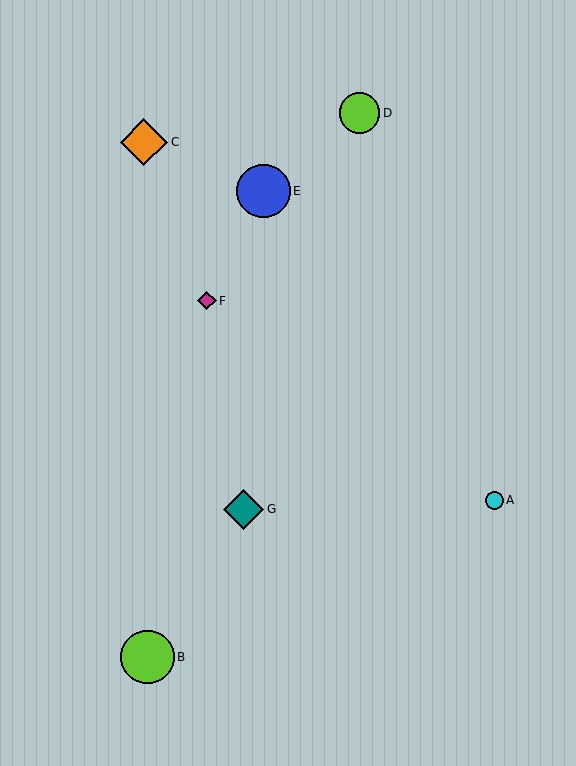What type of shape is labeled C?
Shape C is an orange diamond.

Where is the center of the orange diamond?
The center of the orange diamond is at (144, 142).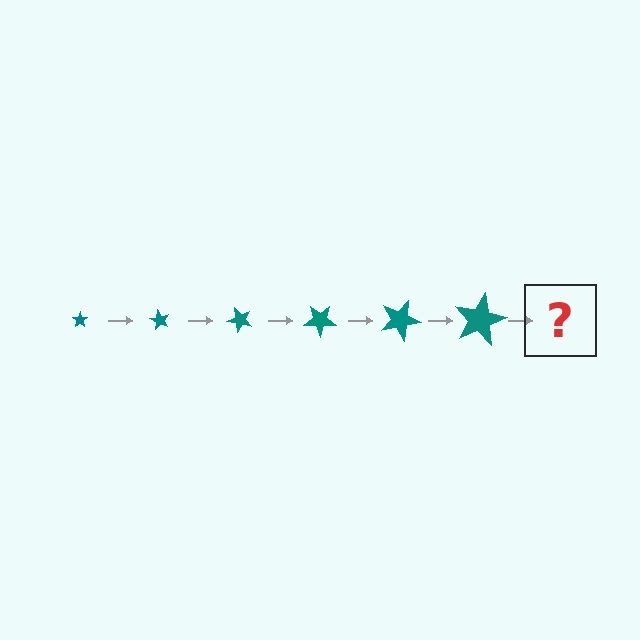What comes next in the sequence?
The next element should be a star, larger than the previous one and rotated 360 degrees from the start.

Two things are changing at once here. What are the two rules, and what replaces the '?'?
The two rules are that the star grows larger each step and it rotates 60 degrees each step. The '?' should be a star, larger than the previous one and rotated 360 degrees from the start.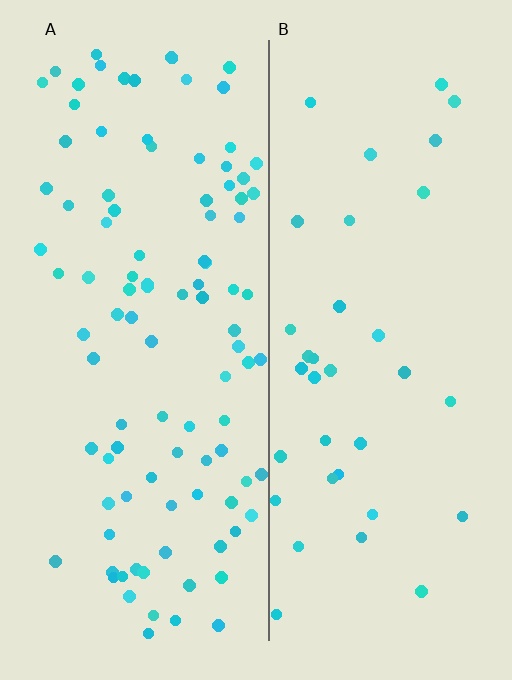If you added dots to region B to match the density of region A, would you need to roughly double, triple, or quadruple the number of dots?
Approximately triple.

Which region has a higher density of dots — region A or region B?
A (the left).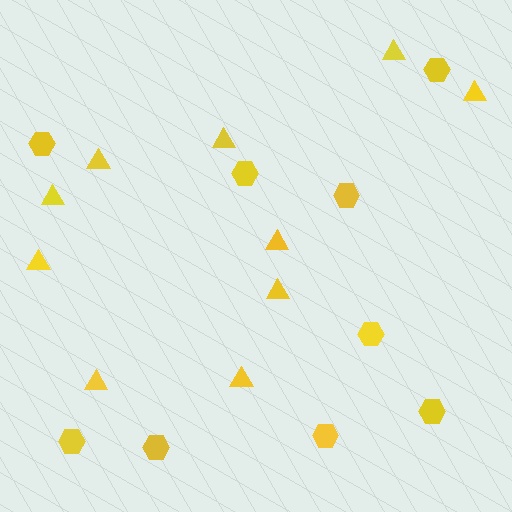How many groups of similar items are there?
There are 2 groups: one group of hexagons (9) and one group of triangles (10).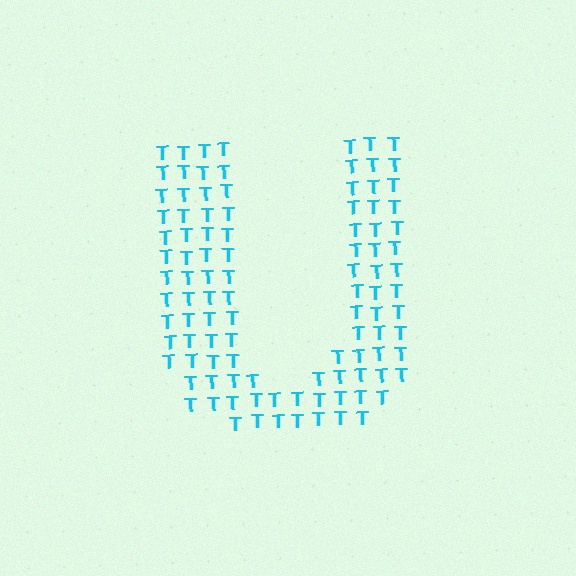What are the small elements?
The small elements are letter T's.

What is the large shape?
The large shape is the letter U.